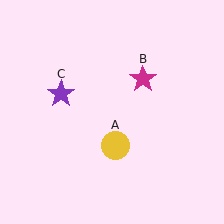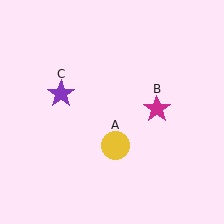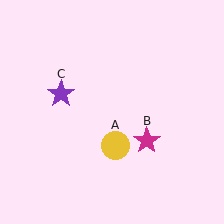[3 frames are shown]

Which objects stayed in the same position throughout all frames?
Yellow circle (object A) and purple star (object C) remained stationary.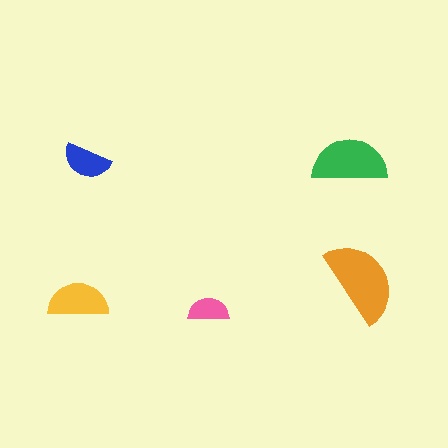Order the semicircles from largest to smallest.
the orange one, the green one, the yellow one, the blue one, the pink one.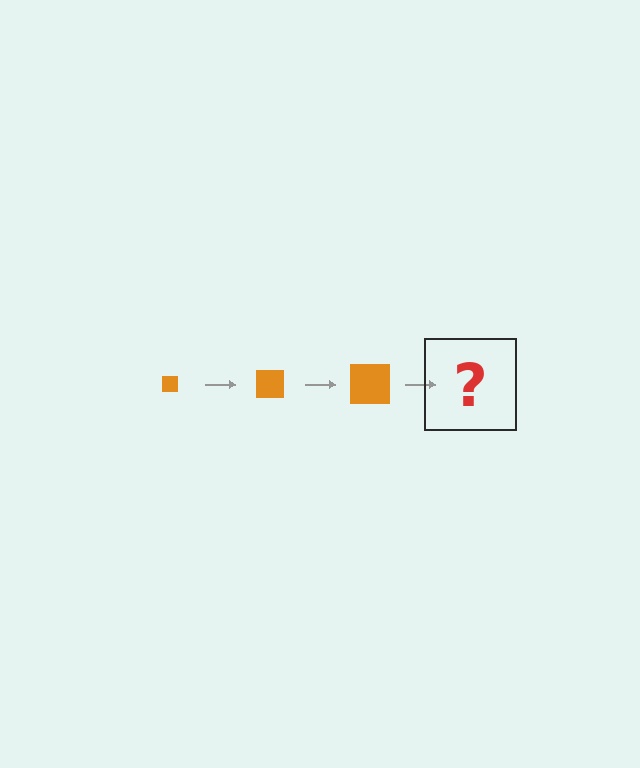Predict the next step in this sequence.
The next step is an orange square, larger than the previous one.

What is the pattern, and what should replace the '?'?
The pattern is that the square gets progressively larger each step. The '?' should be an orange square, larger than the previous one.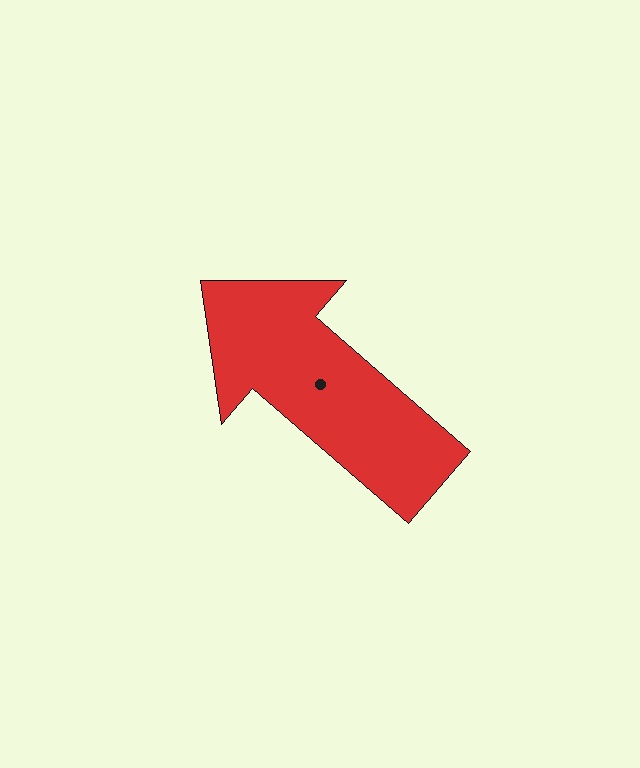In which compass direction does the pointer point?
Northwest.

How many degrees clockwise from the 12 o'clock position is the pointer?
Approximately 311 degrees.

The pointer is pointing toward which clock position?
Roughly 10 o'clock.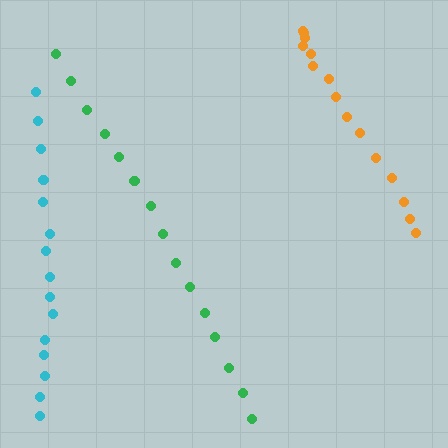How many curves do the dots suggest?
There are 3 distinct paths.